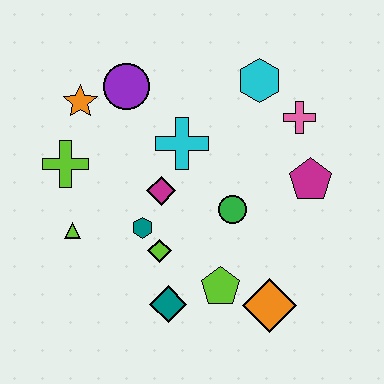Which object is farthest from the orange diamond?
The orange star is farthest from the orange diamond.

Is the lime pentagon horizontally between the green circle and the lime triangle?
Yes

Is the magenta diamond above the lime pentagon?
Yes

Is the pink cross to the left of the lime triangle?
No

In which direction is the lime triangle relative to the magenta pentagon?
The lime triangle is to the left of the magenta pentagon.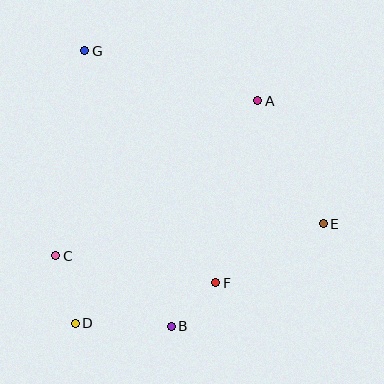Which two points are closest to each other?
Points B and F are closest to each other.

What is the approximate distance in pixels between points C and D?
The distance between C and D is approximately 70 pixels.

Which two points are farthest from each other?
Points E and G are farthest from each other.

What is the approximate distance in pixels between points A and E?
The distance between A and E is approximately 139 pixels.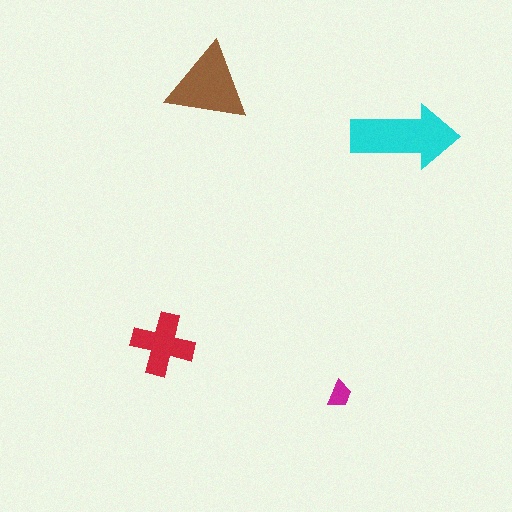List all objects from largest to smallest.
The cyan arrow, the brown triangle, the red cross, the magenta trapezoid.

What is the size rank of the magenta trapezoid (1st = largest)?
4th.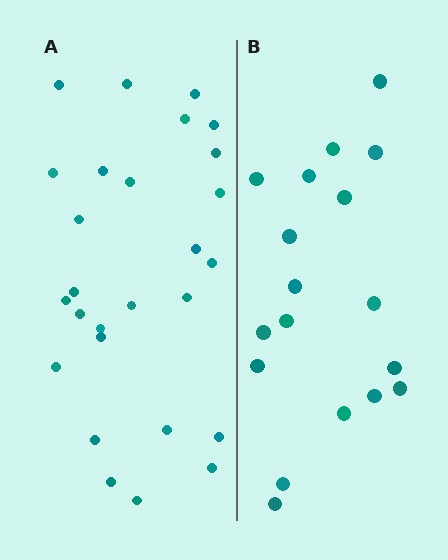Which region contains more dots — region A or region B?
Region A (the left region) has more dots.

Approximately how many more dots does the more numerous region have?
Region A has roughly 8 or so more dots than region B.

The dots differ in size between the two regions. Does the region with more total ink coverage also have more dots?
No. Region B has more total ink coverage because its dots are larger, but region A actually contains more individual dots. Total area can be misleading — the number of items is what matters here.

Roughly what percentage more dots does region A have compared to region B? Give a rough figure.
About 50% more.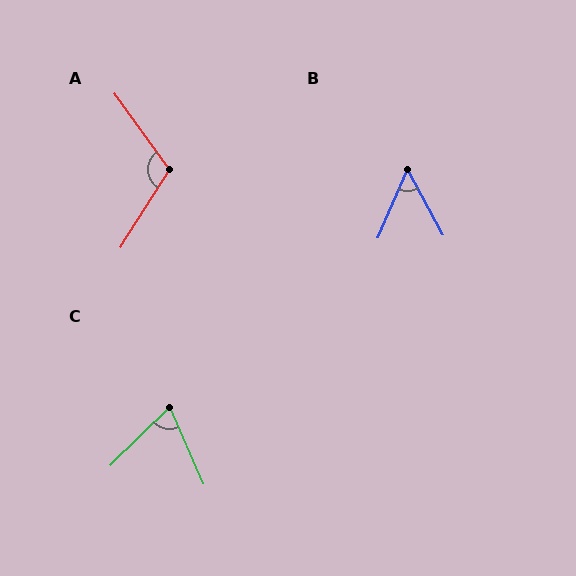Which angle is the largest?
A, at approximately 112 degrees.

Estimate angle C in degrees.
Approximately 69 degrees.